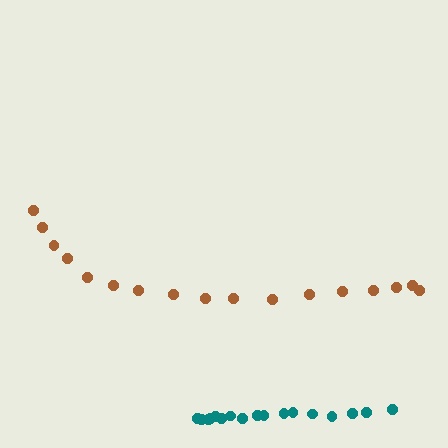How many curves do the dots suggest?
There are 2 distinct paths.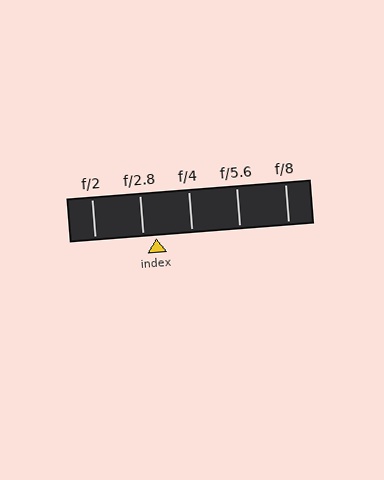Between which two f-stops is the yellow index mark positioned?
The index mark is between f/2.8 and f/4.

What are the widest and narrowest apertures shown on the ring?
The widest aperture shown is f/2 and the narrowest is f/8.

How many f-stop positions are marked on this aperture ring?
There are 5 f-stop positions marked.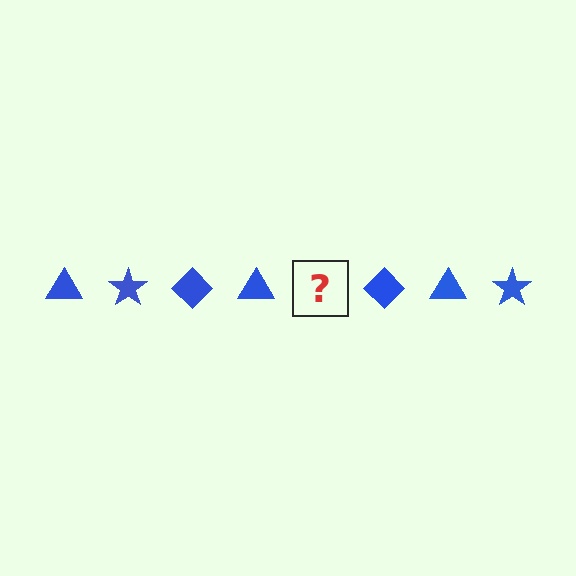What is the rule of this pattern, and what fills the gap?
The rule is that the pattern cycles through triangle, star, diamond shapes in blue. The gap should be filled with a blue star.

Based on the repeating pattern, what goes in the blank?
The blank should be a blue star.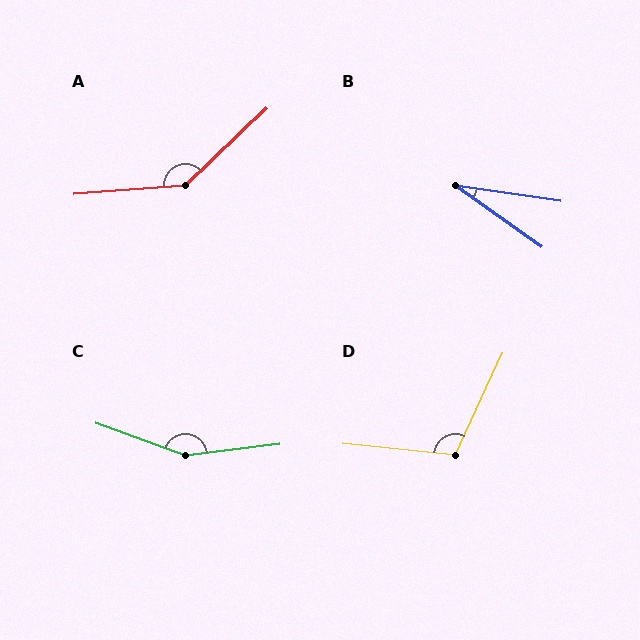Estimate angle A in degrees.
Approximately 140 degrees.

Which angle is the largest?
C, at approximately 153 degrees.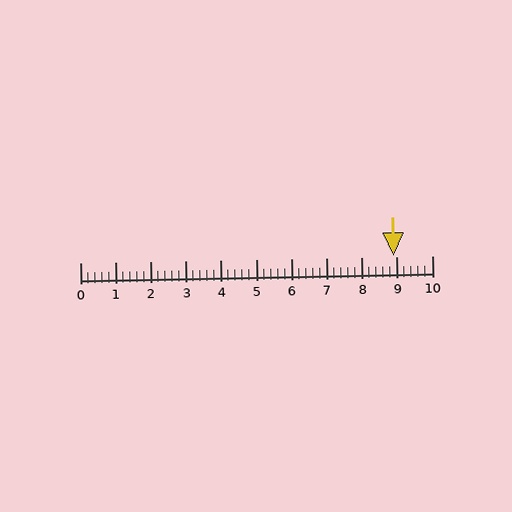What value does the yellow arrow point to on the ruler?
The yellow arrow points to approximately 8.9.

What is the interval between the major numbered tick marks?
The major tick marks are spaced 1 units apart.